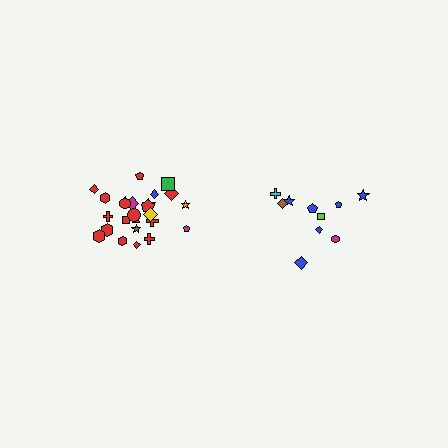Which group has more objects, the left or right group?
The left group.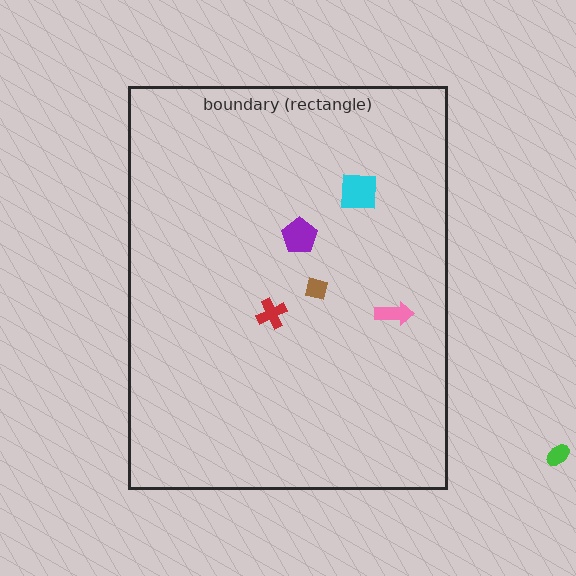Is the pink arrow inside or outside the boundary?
Inside.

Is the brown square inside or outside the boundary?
Inside.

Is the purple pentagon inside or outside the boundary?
Inside.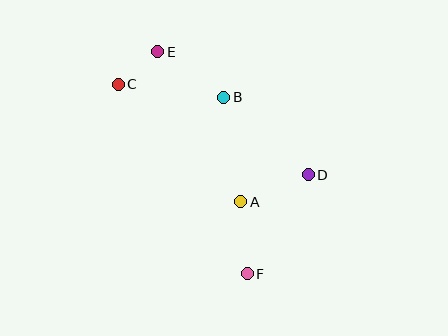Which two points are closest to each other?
Points C and E are closest to each other.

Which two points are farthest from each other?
Points E and F are farthest from each other.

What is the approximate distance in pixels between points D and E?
The distance between D and E is approximately 195 pixels.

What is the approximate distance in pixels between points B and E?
The distance between B and E is approximately 80 pixels.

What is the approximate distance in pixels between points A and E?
The distance between A and E is approximately 172 pixels.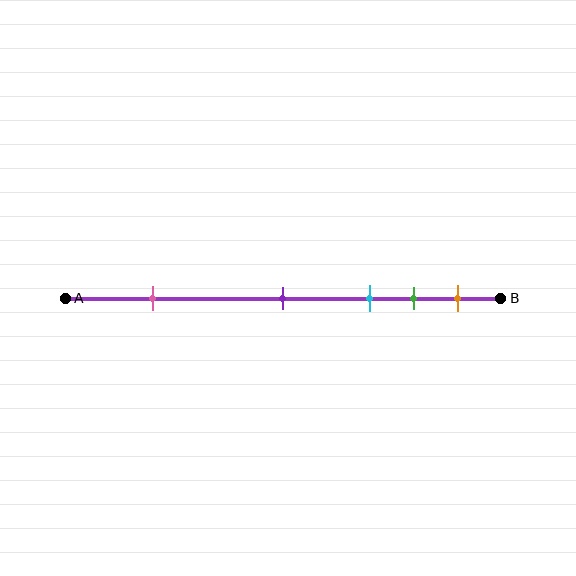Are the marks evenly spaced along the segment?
No, the marks are not evenly spaced.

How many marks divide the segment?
There are 5 marks dividing the segment.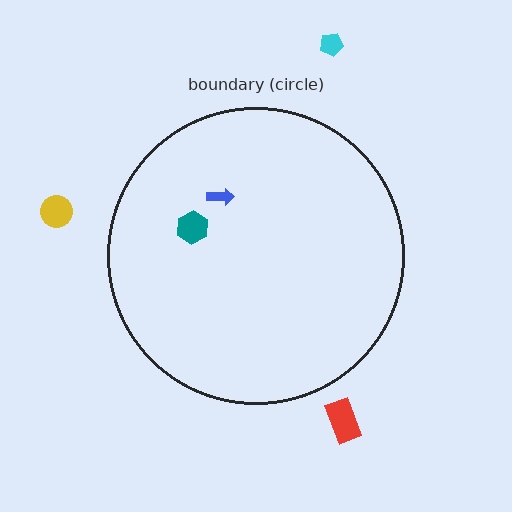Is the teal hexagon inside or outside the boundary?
Inside.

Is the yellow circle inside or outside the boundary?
Outside.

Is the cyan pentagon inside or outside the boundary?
Outside.